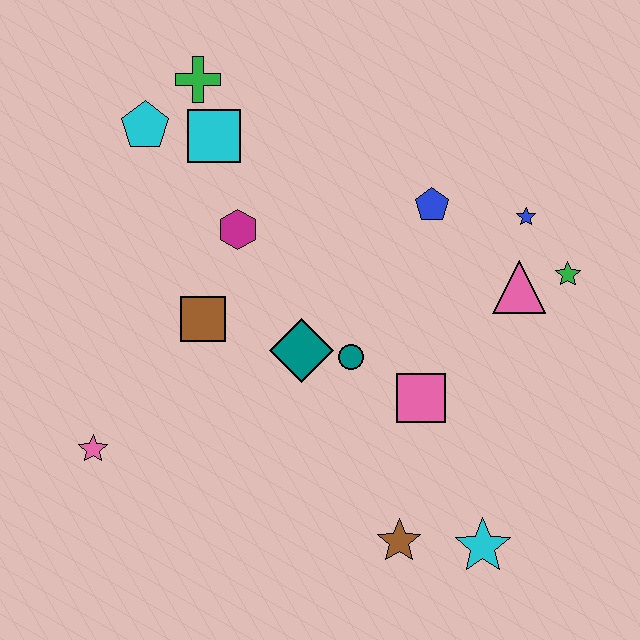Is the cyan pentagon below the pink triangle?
No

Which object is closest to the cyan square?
The green cross is closest to the cyan square.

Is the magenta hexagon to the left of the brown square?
No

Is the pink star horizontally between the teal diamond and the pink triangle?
No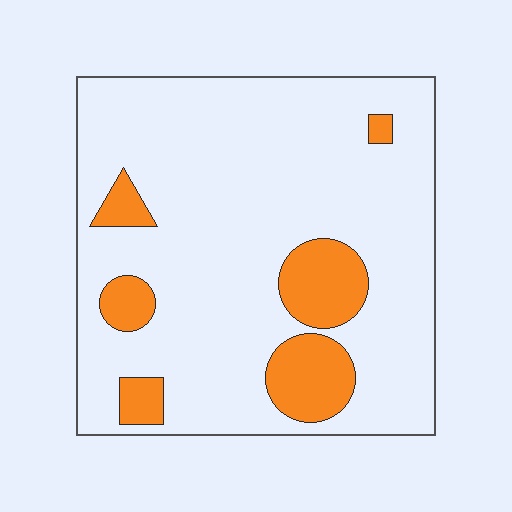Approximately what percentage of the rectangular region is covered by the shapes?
Approximately 15%.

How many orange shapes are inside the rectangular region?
6.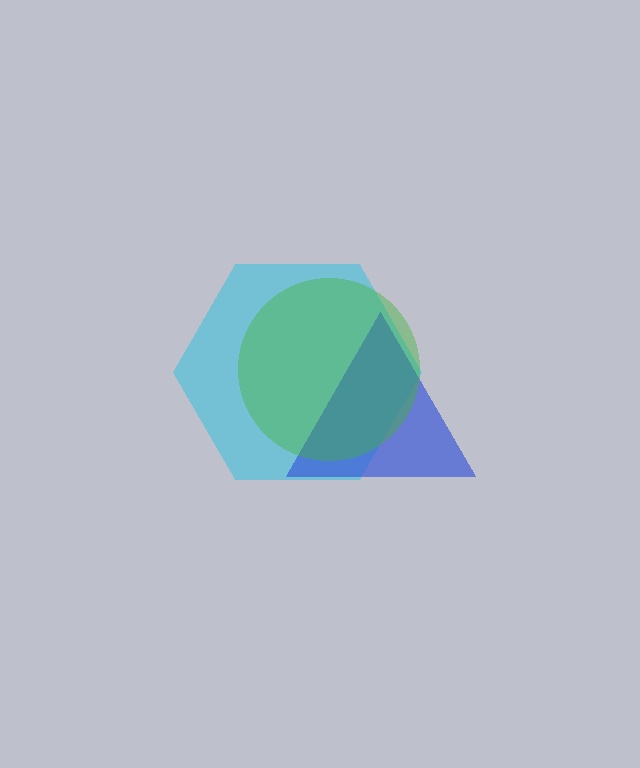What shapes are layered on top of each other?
The layered shapes are: a cyan hexagon, a blue triangle, a green circle.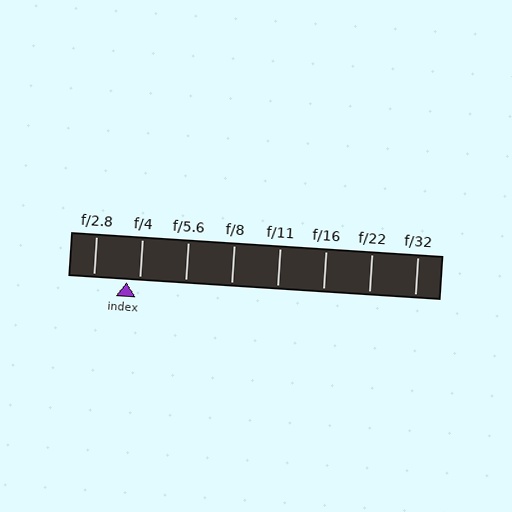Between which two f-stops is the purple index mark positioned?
The index mark is between f/2.8 and f/4.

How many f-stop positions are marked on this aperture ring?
There are 8 f-stop positions marked.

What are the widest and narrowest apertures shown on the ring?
The widest aperture shown is f/2.8 and the narrowest is f/32.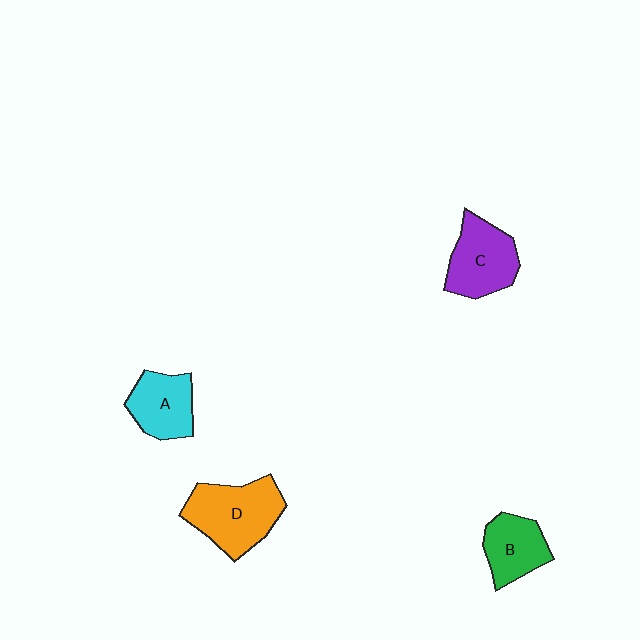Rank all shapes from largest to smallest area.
From largest to smallest: D (orange), C (purple), A (cyan), B (green).